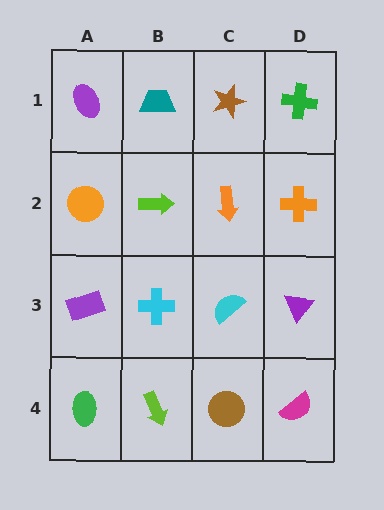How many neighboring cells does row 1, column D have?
2.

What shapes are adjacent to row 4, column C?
A cyan semicircle (row 3, column C), a lime arrow (row 4, column B), a magenta semicircle (row 4, column D).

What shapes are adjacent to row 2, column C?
A brown star (row 1, column C), a cyan semicircle (row 3, column C), a lime arrow (row 2, column B), an orange cross (row 2, column D).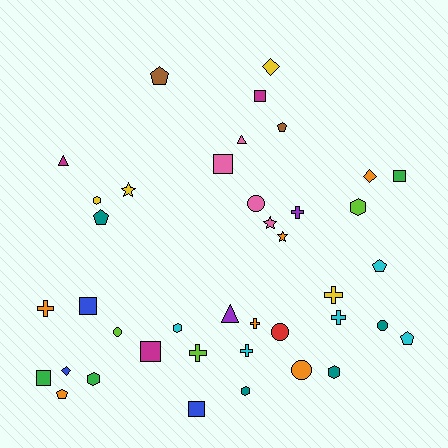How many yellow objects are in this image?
There are 4 yellow objects.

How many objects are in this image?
There are 40 objects.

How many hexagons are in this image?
There are 6 hexagons.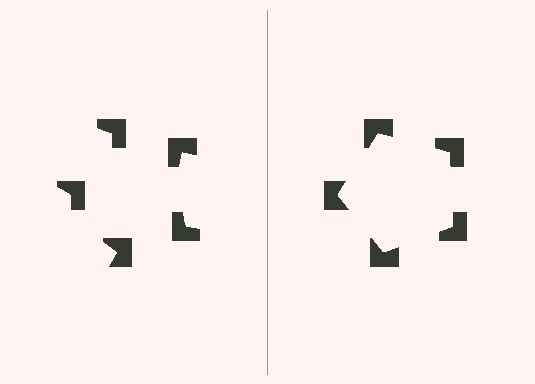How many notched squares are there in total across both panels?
10 — 5 on each side.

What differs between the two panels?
The notched squares are positioned identically on both sides; only the wedge orientations differ. On the right they align to a pentagon; on the left they are misaligned.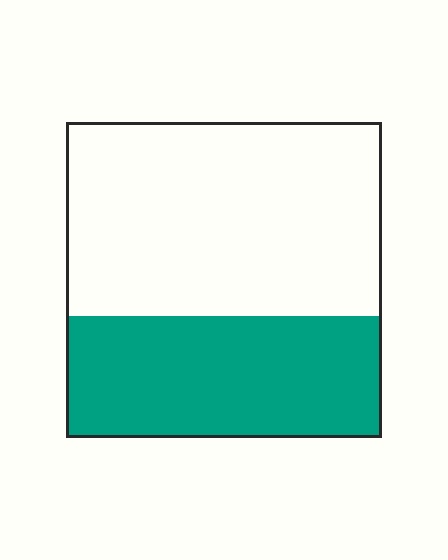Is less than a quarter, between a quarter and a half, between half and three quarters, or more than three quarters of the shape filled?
Between a quarter and a half.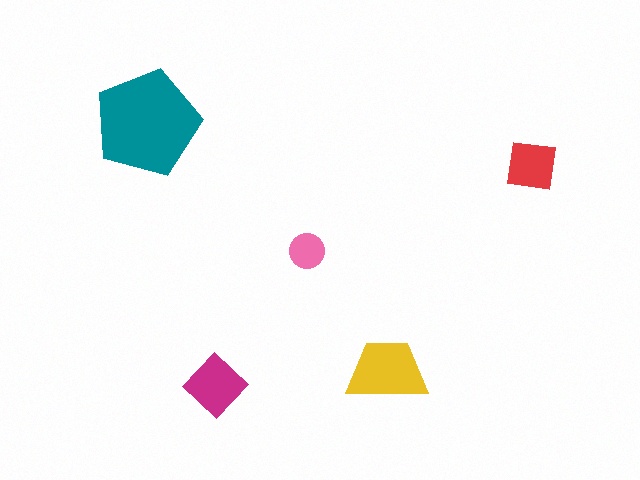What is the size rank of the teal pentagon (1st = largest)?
1st.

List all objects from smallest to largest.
The pink circle, the red square, the magenta diamond, the yellow trapezoid, the teal pentagon.